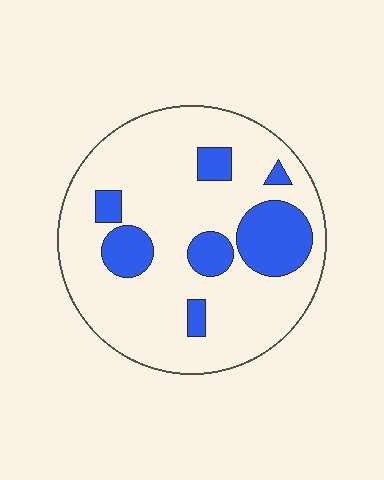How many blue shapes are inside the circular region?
7.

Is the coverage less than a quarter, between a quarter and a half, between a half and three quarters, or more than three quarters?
Less than a quarter.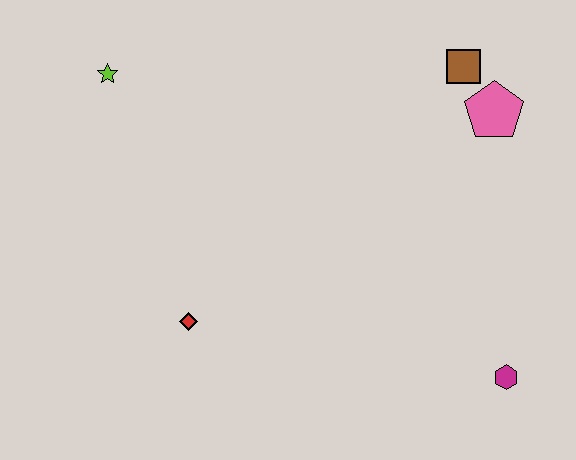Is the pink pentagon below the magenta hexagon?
No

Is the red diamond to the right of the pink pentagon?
No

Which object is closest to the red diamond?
The lime star is closest to the red diamond.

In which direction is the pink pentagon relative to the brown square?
The pink pentagon is below the brown square.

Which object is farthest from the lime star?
The magenta hexagon is farthest from the lime star.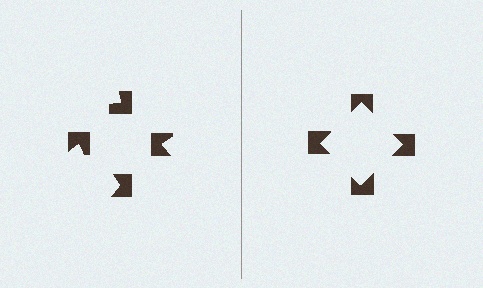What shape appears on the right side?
An illusory square.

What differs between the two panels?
The notched squares are positioned identically on both sides; only the wedge orientations differ. On the right they align to a square; on the left they are misaligned.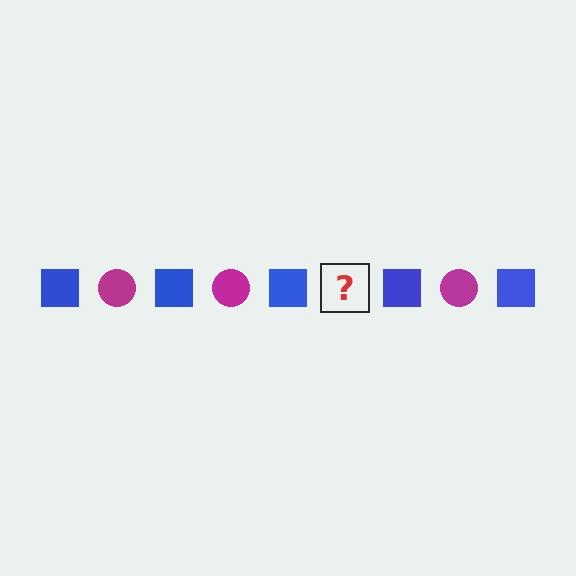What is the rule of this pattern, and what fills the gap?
The rule is that the pattern alternates between blue square and magenta circle. The gap should be filled with a magenta circle.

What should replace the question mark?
The question mark should be replaced with a magenta circle.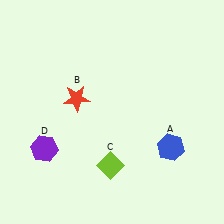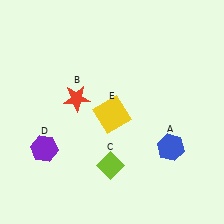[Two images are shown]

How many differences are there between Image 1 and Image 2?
There is 1 difference between the two images.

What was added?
A yellow square (E) was added in Image 2.